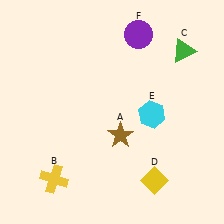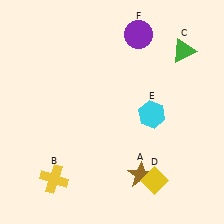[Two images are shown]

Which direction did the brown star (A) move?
The brown star (A) moved down.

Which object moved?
The brown star (A) moved down.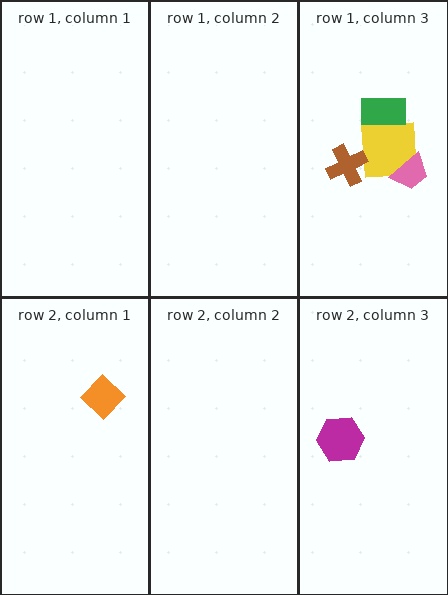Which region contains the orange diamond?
The row 2, column 1 region.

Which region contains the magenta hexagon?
The row 2, column 3 region.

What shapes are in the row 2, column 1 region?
The orange diamond.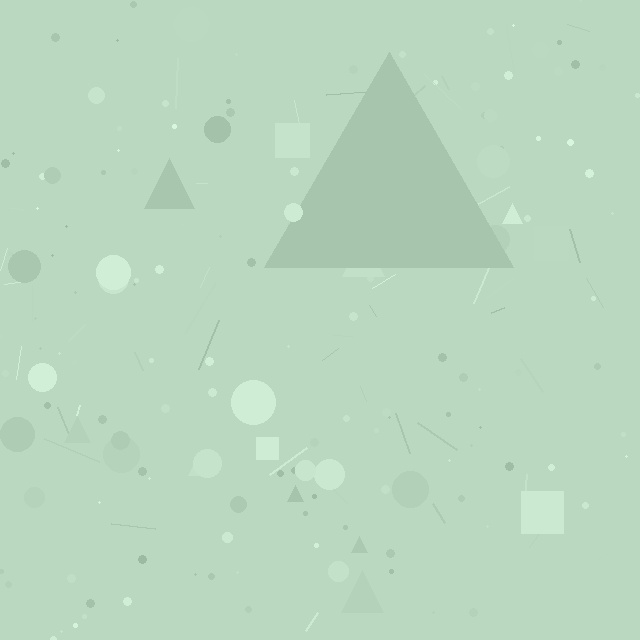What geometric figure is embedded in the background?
A triangle is embedded in the background.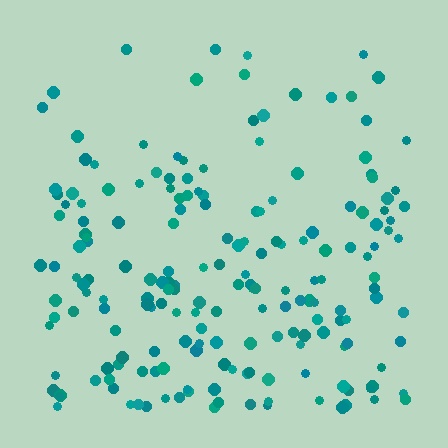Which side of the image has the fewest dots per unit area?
The top.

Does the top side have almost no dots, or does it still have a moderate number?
Still a moderate number, just noticeably fewer than the bottom.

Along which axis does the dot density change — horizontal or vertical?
Vertical.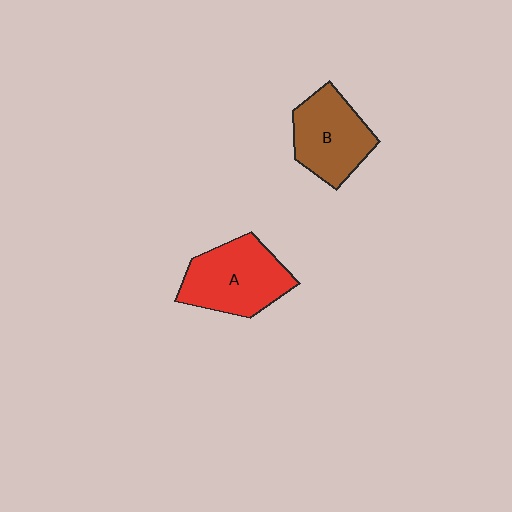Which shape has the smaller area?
Shape B (brown).